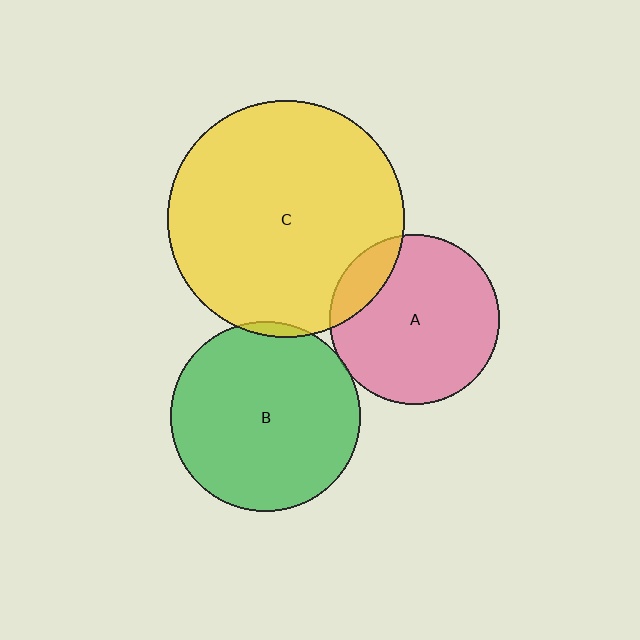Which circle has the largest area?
Circle C (yellow).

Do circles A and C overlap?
Yes.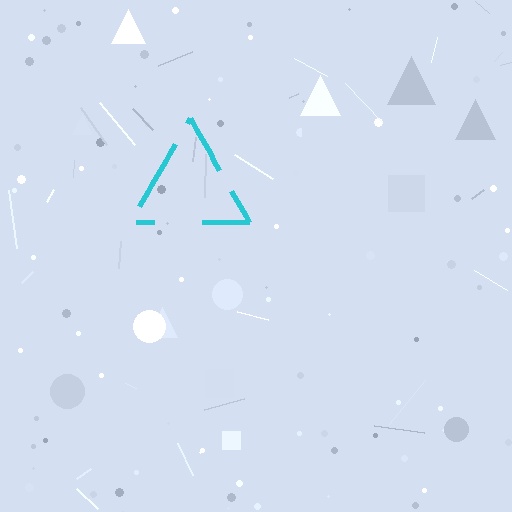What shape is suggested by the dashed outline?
The dashed outline suggests a triangle.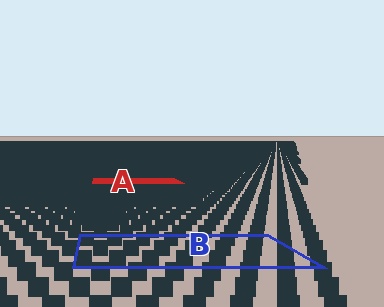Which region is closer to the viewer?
Region B is closer. The texture elements there are larger and more spread out.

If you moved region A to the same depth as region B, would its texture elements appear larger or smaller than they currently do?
They would appear larger. At a closer depth, the same texture elements are projected at a bigger on-screen size.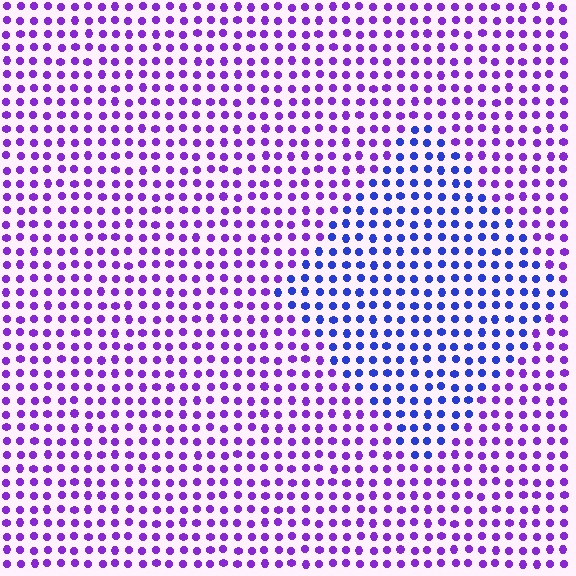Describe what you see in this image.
The image is filled with small purple elements in a uniform arrangement. A diamond-shaped region is visible where the elements are tinted to a slightly different hue, forming a subtle color boundary.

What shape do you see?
I see a diamond.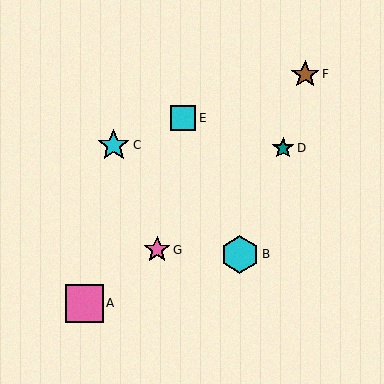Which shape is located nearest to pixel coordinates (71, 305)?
The pink square (labeled A) at (84, 303) is nearest to that location.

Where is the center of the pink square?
The center of the pink square is at (84, 303).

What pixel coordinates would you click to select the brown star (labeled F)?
Click at (305, 74) to select the brown star F.